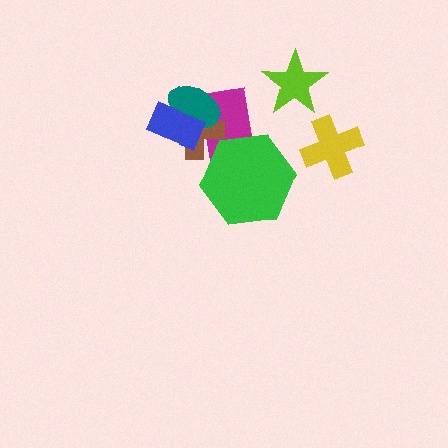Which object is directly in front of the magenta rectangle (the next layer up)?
The brown cross is directly in front of the magenta rectangle.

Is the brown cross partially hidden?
Yes, it is partially covered by another shape.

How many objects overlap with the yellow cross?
0 objects overlap with the yellow cross.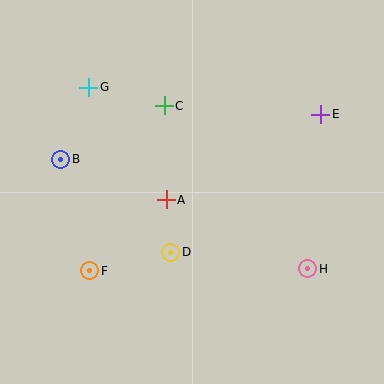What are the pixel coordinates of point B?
Point B is at (61, 159).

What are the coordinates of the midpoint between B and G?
The midpoint between B and G is at (75, 123).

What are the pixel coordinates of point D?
Point D is at (171, 252).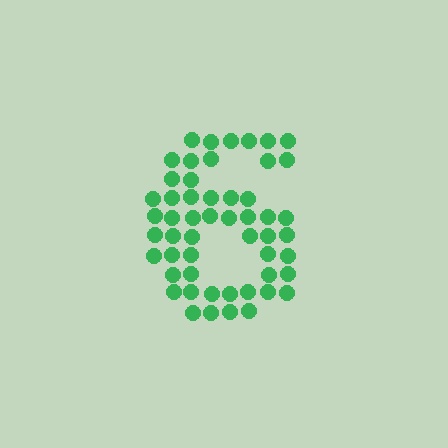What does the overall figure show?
The overall figure shows the digit 6.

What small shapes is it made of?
It is made of small circles.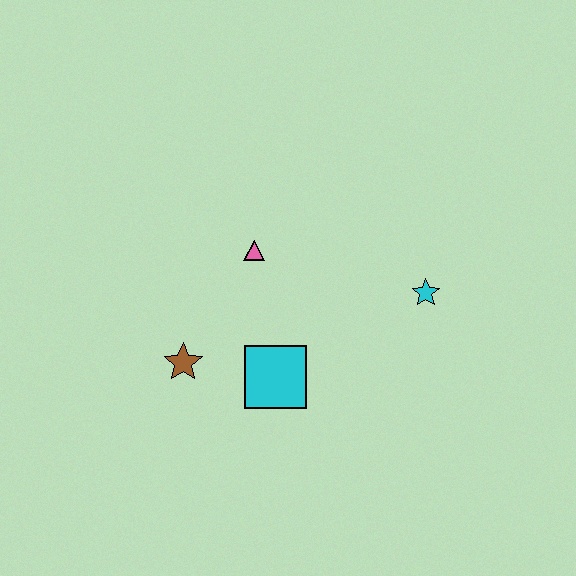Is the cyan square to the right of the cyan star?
No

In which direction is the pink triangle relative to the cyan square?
The pink triangle is above the cyan square.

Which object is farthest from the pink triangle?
The cyan star is farthest from the pink triangle.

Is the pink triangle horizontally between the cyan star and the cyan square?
No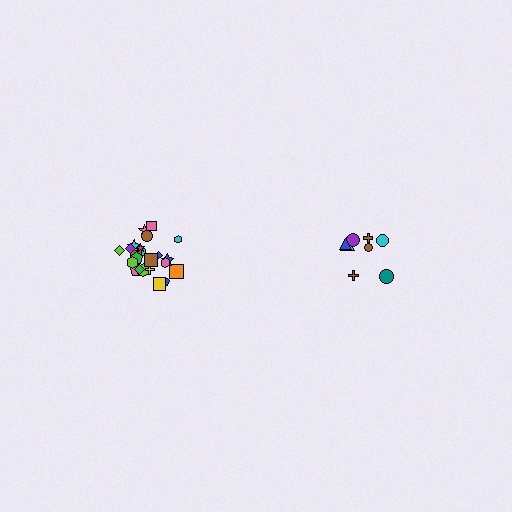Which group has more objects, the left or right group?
The left group.